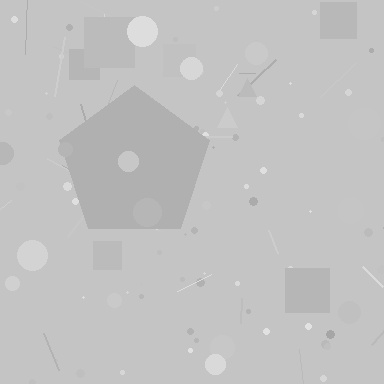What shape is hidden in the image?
A pentagon is hidden in the image.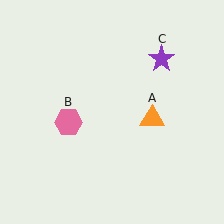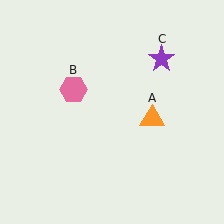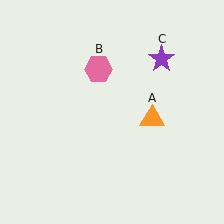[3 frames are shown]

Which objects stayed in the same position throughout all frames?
Orange triangle (object A) and purple star (object C) remained stationary.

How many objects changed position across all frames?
1 object changed position: pink hexagon (object B).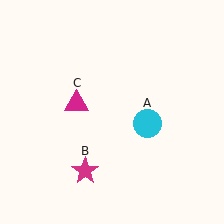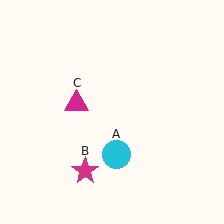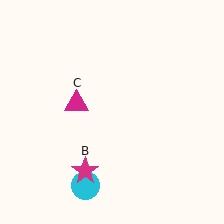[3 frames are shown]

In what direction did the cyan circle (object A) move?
The cyan circle (object A) moved down and to the left.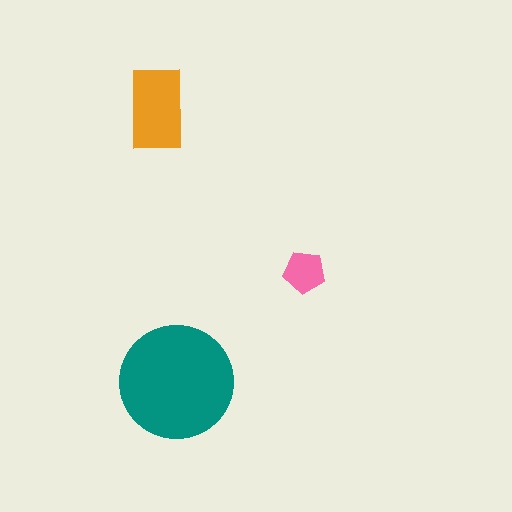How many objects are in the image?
There are 3 objects in the image.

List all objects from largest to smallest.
The teal circle, the orange rectangle, the pink pentagon.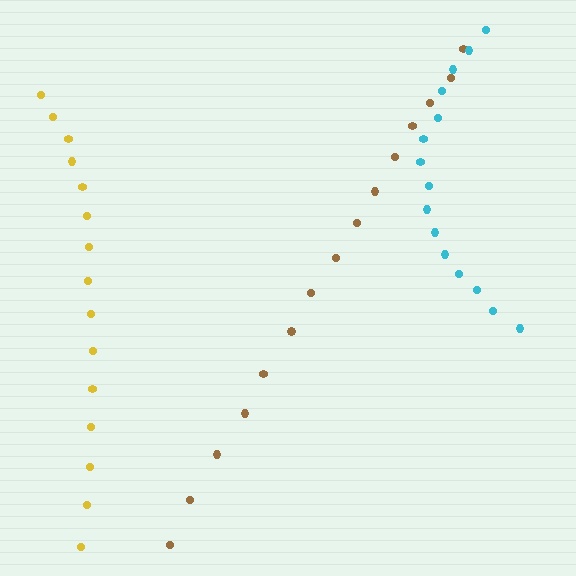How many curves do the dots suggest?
There are 3 distinct paths.